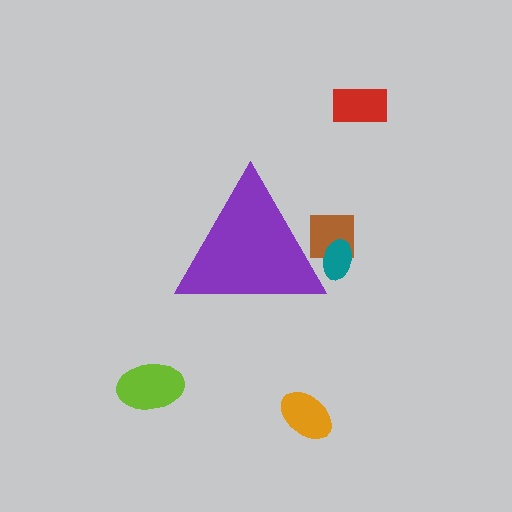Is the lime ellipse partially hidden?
No, the lime ellipse is fully visible.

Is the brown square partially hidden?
Yes, the brown square is partially hidden behind the purple triangle.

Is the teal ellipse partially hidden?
Yes, the teal ellipse is partially hidden behind the purple triangle.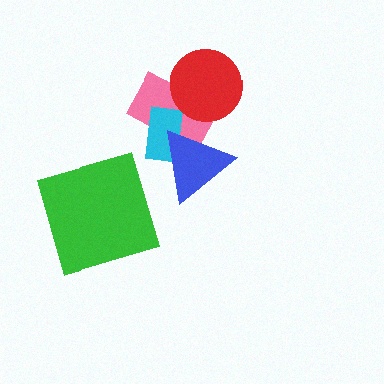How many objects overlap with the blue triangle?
2 objects overlap with the blue triangle.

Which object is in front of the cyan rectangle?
The blue triangle is in front of the cyan rectangle.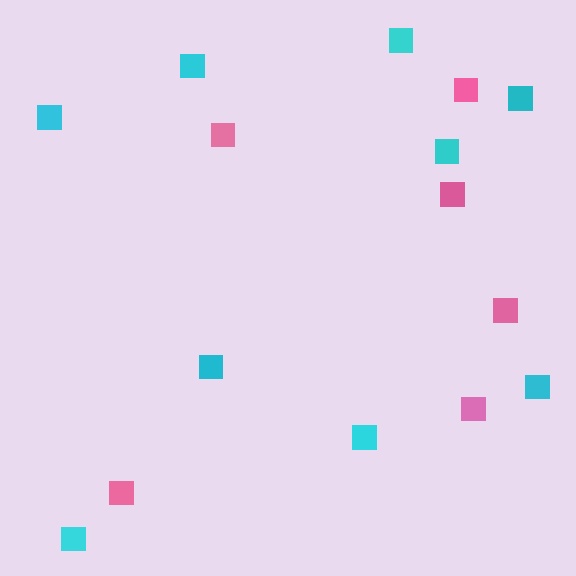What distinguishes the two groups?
There are 2 groups: one group of cyan squares (9) and one group of pink squares (6).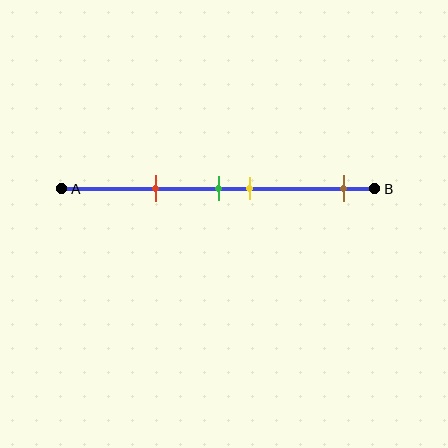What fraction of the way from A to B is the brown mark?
The brown mark is approximately 90% (0.9) of the way from A to B.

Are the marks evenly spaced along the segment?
No, the marks are not evenly spaced.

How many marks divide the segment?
There are 4 marks dividing the segment.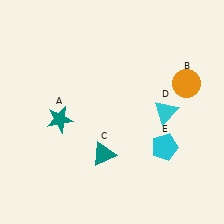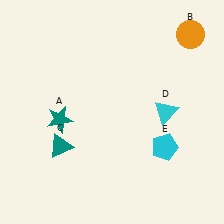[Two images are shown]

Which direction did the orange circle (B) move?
The orange circle (B) moved up.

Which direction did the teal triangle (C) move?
The teal triangle (C) moved left.